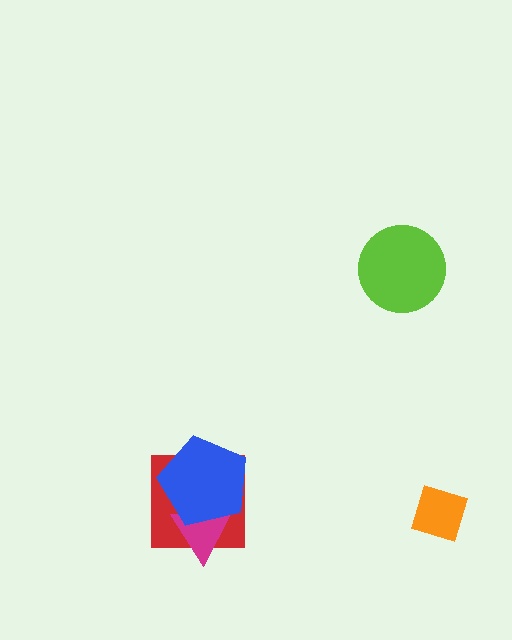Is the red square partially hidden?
Yes, it is partially covered by another shape.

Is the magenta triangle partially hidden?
Yes, it is partially covered by another shape.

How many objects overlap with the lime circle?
0 objects overlap with the lime circle.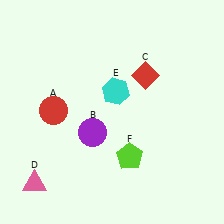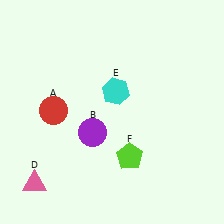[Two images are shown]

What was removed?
The red diamond (C) was removed in Image 2.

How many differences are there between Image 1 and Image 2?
There is 1 difference between the two images.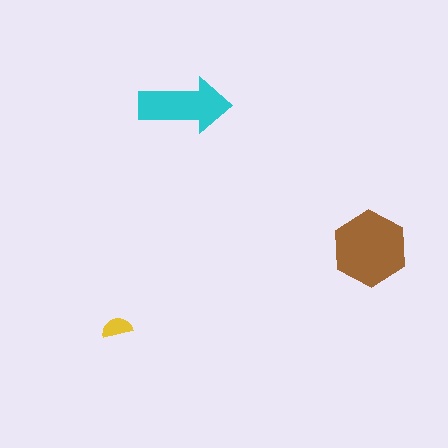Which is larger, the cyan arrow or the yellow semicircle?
The cyan arrow.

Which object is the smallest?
The yellow semicircle.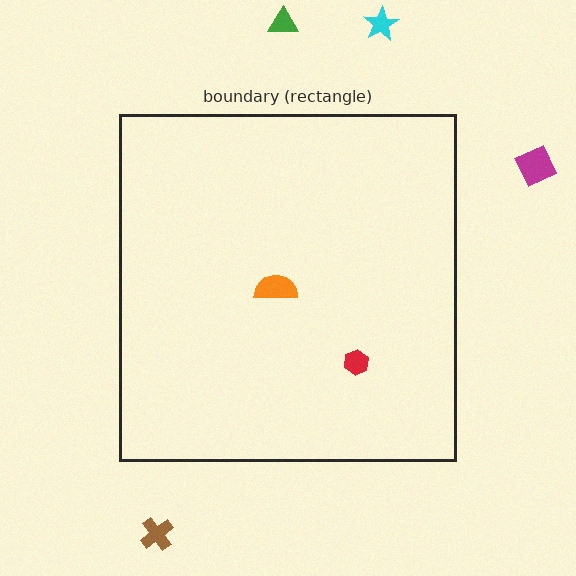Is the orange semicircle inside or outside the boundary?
Inside.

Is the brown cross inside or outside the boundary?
Outside.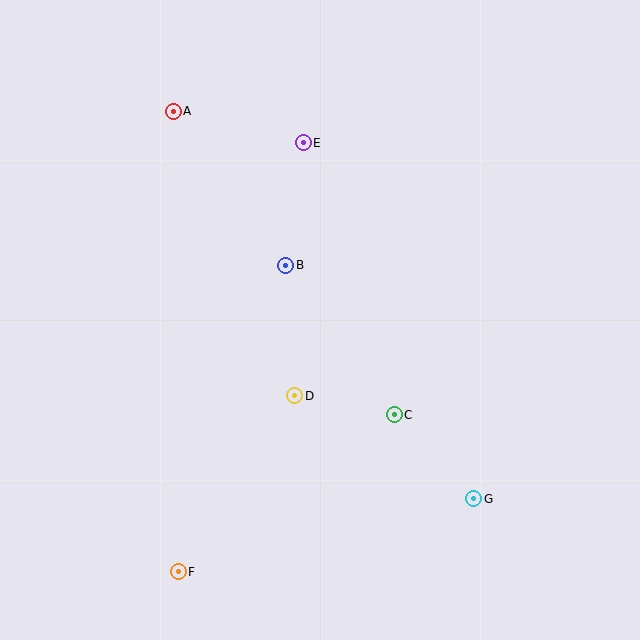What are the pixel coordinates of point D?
Point D is at (295, 396).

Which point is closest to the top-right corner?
Point E is closest to the top-right corner.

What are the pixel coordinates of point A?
Point A is at (173, 111).